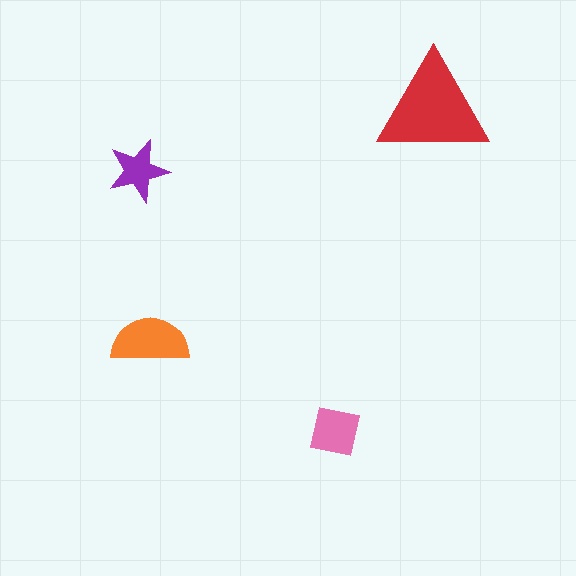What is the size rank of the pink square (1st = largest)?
3rd.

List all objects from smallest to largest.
The purple star, the pink square, the orange semicircle, the red triangle.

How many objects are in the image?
There are 4 objects in the image.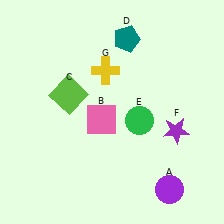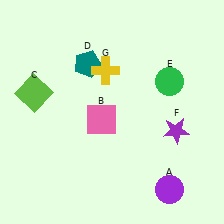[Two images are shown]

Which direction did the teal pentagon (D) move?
The teal pentagon (D) moved left.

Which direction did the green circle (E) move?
The green circle (E) moved up.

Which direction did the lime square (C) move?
The lime square (C) moved left.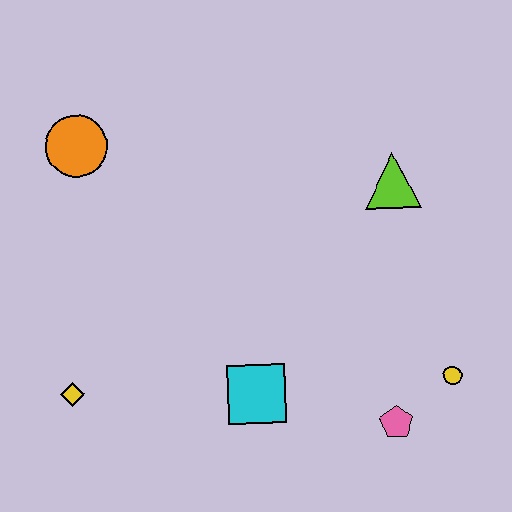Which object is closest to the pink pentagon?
The yellow circle is closest to the pink pentagon.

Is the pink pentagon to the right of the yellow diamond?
Yes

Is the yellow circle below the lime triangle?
Yes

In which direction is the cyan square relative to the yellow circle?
The cyan square is to the left of the yellow circle.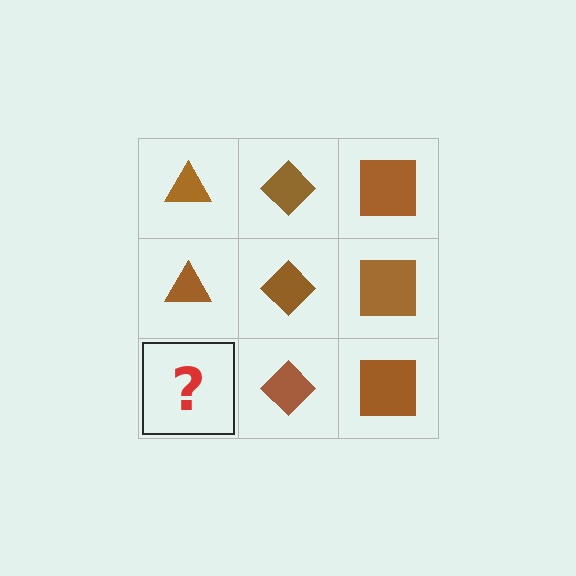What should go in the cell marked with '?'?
The missing cell should contain a brown triangle.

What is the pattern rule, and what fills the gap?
The rule is that each column has a consistent shape. The gap should be filled with a brown triangle.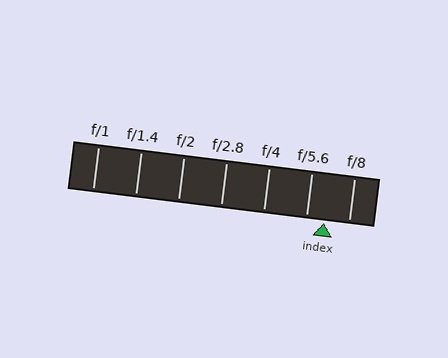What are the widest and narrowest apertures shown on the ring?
The widest aperture shown is f/1 and the narrowest is f/8.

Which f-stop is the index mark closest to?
The index mark is closest to f/5.6.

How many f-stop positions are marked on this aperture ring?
There are 7 f-stop positions marked.